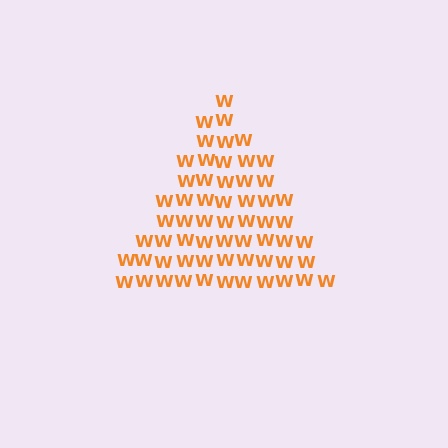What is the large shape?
The large shape is a triangle.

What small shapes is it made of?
It is made of small letter W's.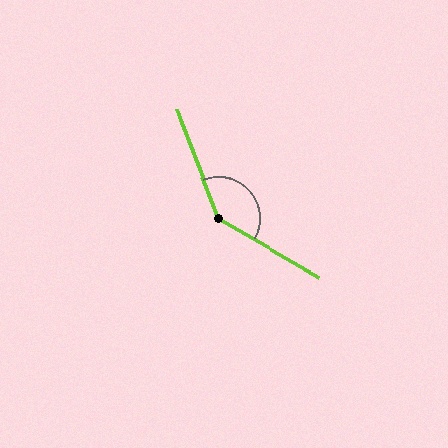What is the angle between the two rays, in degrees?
Approximately 141 degrees.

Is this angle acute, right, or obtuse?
It is obtuse.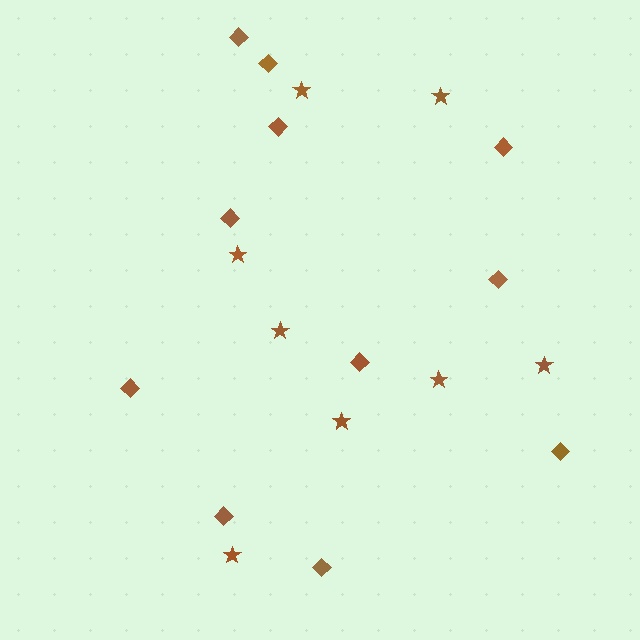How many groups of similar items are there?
There are 2 groups: one group of diamonds (11) and one group of stars (8).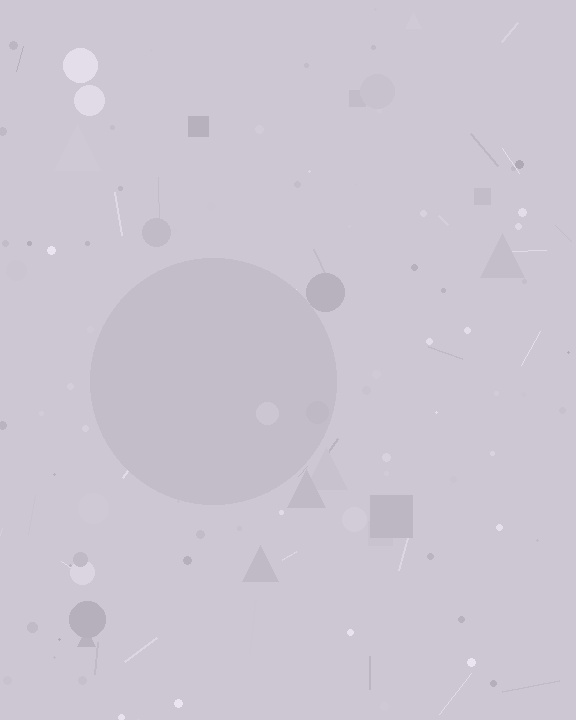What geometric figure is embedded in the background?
A circle is embedded in the background.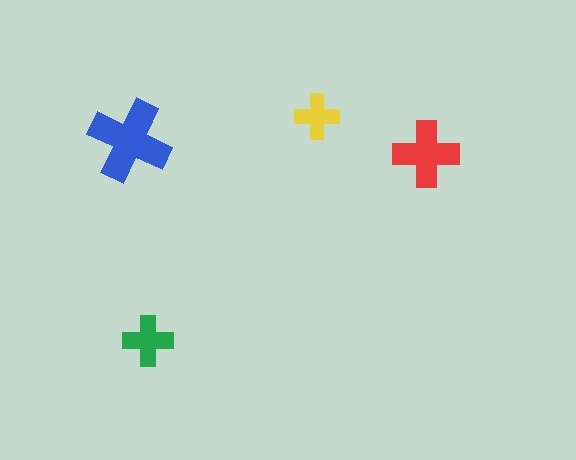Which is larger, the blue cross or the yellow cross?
The blue one.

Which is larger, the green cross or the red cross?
The red one.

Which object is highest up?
The yellow cross is topmost.